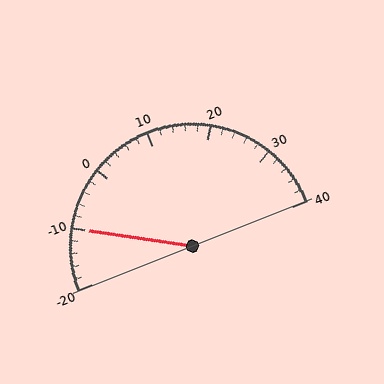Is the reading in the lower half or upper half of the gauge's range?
The reading is in the lower half of the range (-20 to 40).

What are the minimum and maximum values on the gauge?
The gauge ranges from -20 to 40.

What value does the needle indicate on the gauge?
The needle indicates approximately -10.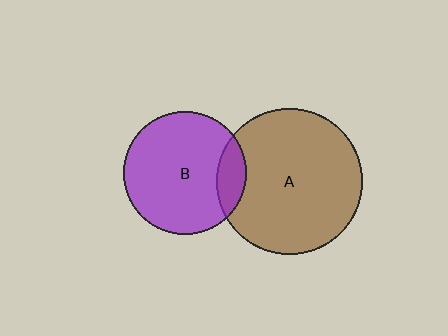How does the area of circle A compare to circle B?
Approximately 1.4 times.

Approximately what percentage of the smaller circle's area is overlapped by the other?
Approximately 15%.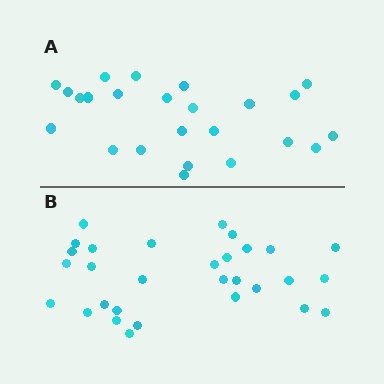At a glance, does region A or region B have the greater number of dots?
Region B (the bottom region) has more dots.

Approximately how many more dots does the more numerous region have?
Region B has about 6 more dots than region A.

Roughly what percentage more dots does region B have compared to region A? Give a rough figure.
About 25% more.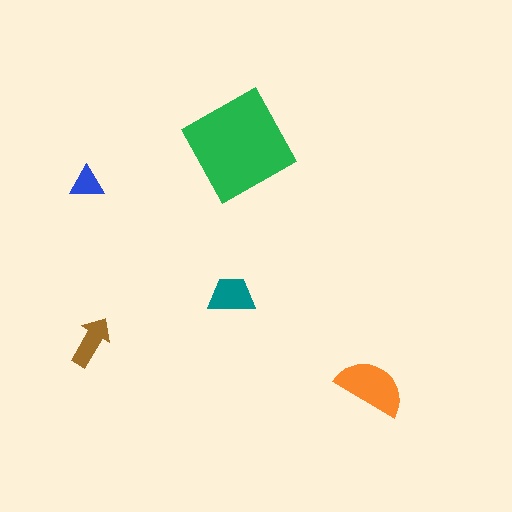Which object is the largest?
The green diamond.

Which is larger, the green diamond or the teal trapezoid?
The green diamond.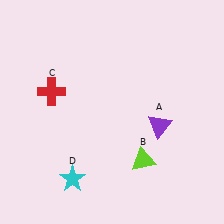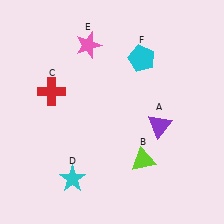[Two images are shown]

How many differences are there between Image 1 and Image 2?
There are 2 differences between the two images.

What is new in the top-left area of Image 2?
A pink star (E) was added in the top-left area of Image 2.